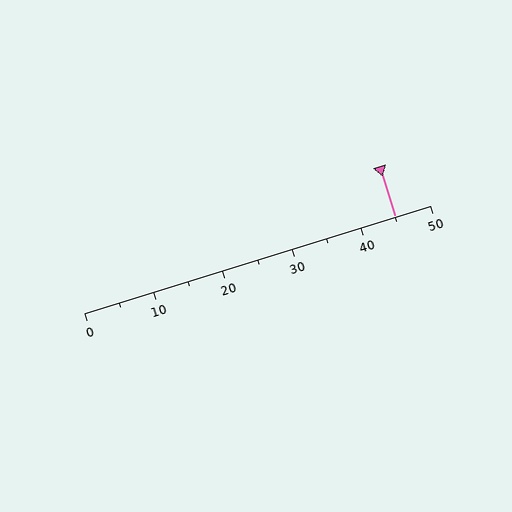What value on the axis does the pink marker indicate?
The marker indicates approximately 45.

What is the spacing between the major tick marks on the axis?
The major ticks are spaced 10 apart.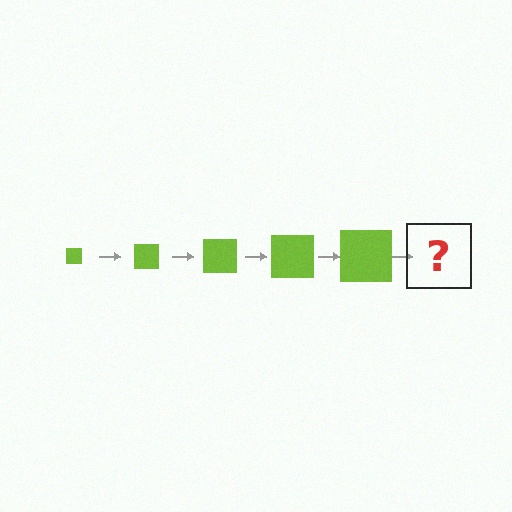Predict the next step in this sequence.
The next step is a lime square, larger than the previous one.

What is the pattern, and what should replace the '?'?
The pattern is that the square gets progressively larger each step. The '?' should be a lime square, larger than the previous one.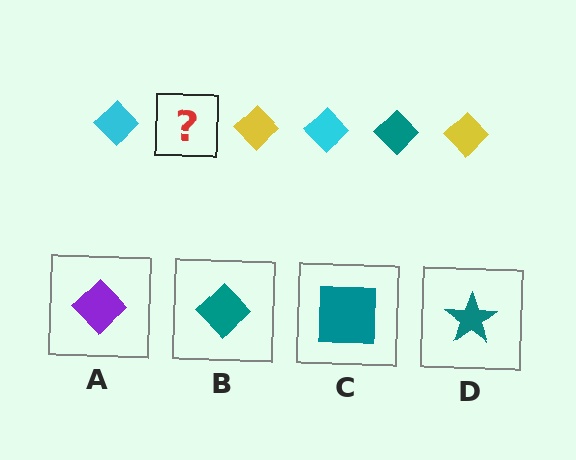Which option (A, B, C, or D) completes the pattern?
B.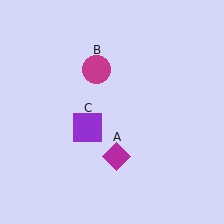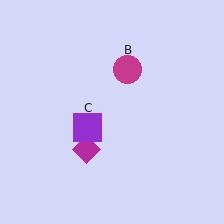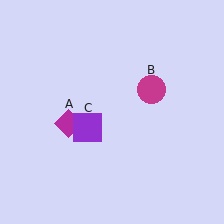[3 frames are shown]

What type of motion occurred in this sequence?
The magenta diamond (object A), magenta circle (object B) rotated clockwise around the center of the scene.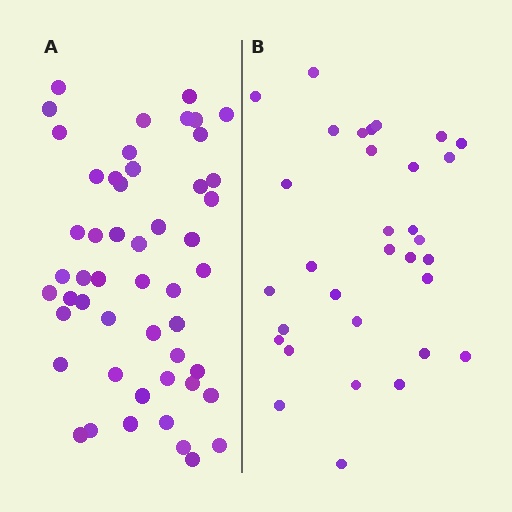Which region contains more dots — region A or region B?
Region A (the left region) has more dots.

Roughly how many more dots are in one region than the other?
Region A has approximately 20 more dots than region B.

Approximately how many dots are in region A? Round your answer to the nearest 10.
About 50 dots. (The exact count is 51, which rounds to 50.)